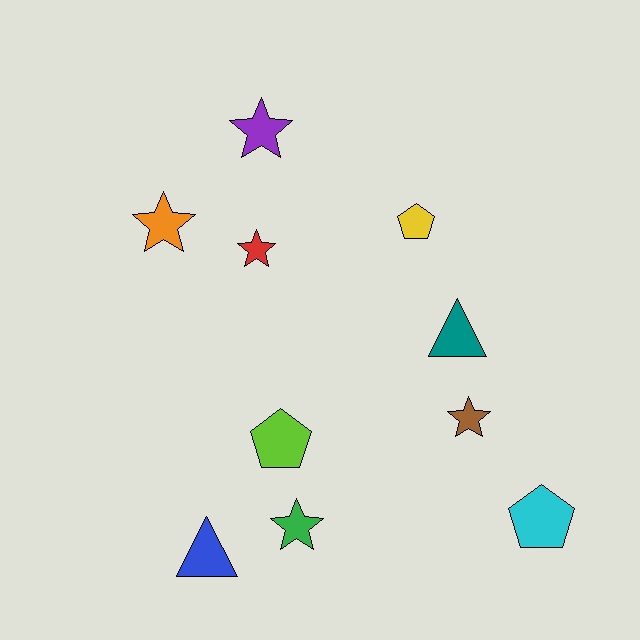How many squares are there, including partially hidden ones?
There are no squares.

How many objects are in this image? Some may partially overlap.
There are 10 objects.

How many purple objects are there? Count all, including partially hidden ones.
There is 1 purple object.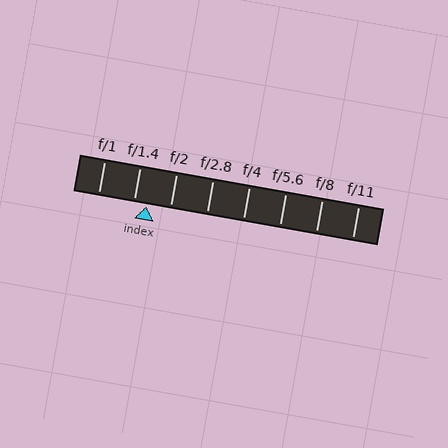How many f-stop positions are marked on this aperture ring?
There are 8 f-stop positions marked.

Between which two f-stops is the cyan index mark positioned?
The index mark is between f/1.4 and f/2.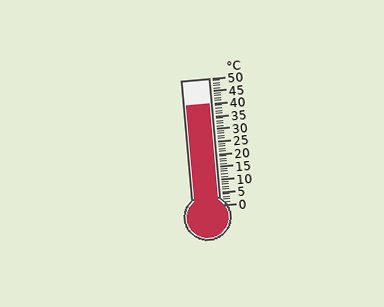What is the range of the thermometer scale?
The thermometer scale ranges from 0°C to 50°C.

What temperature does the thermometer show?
The thermometer shows approximately 40°C.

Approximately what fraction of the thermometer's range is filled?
The thermometer is filled to approximately 80% of its range.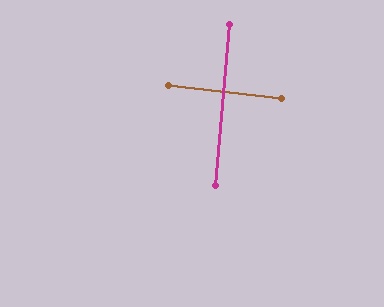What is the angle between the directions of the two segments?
Approximately 89 degrees.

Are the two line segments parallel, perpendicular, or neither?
Perpendicular — they meet at approximately 89°.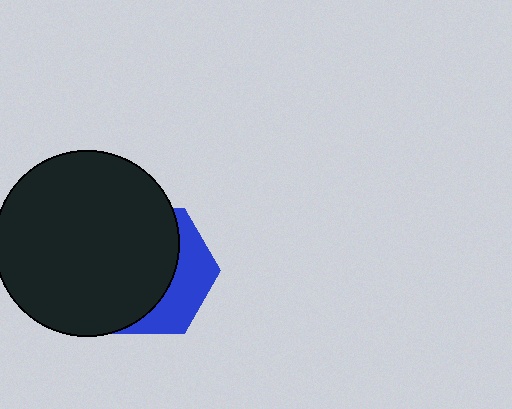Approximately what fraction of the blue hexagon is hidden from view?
Roughly 67% of the blue hexagon is hidden behind the black circle.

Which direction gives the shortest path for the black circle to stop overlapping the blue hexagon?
Moving left gives the shortest separation.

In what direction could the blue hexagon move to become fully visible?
The blue hexagon could move right. That would shift it out from behind the black circle entirely.